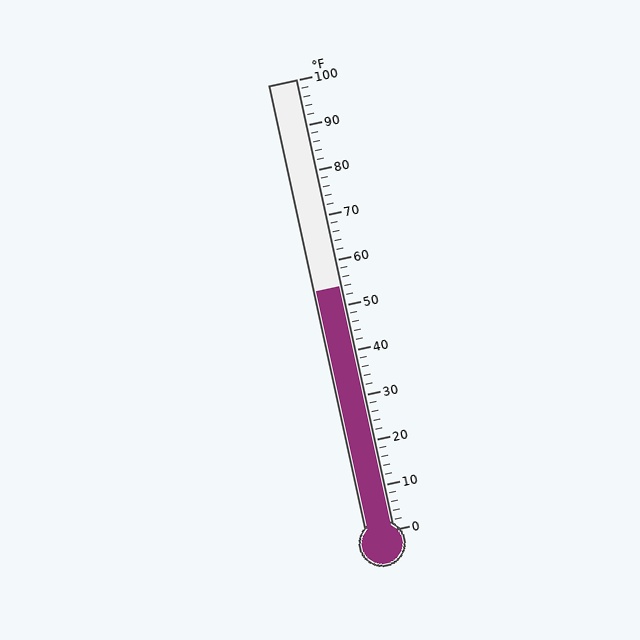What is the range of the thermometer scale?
The thermometer scale ranges from 0°F to 100°F.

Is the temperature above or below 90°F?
The temperature is below 90°F.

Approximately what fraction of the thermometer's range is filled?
The thermometer is filled to approximately 55% of its range.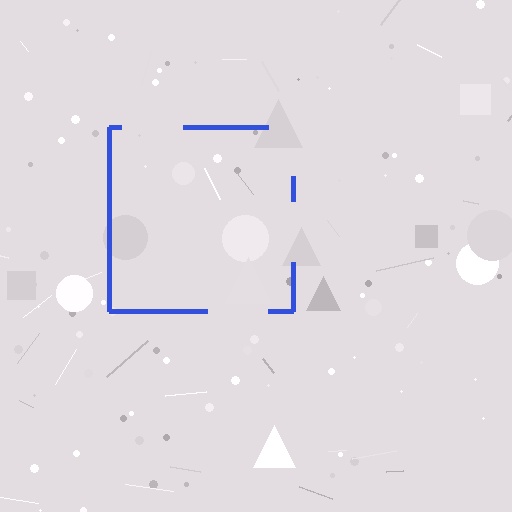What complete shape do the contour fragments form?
The contour fragments form a square.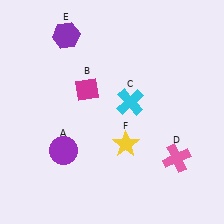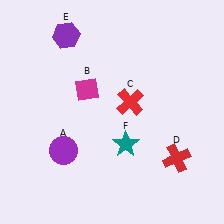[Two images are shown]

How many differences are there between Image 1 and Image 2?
There are 3 differences between the two images.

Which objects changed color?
C changed from cyan to red. D changed from pink to red. F changed from yellow to teal.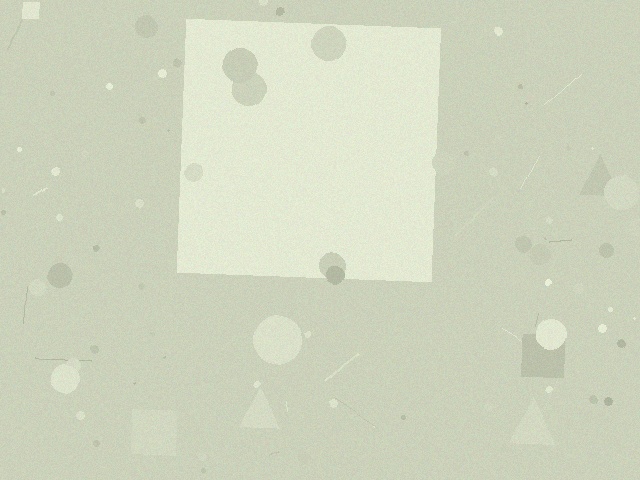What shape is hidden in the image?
A square is hidden in the image.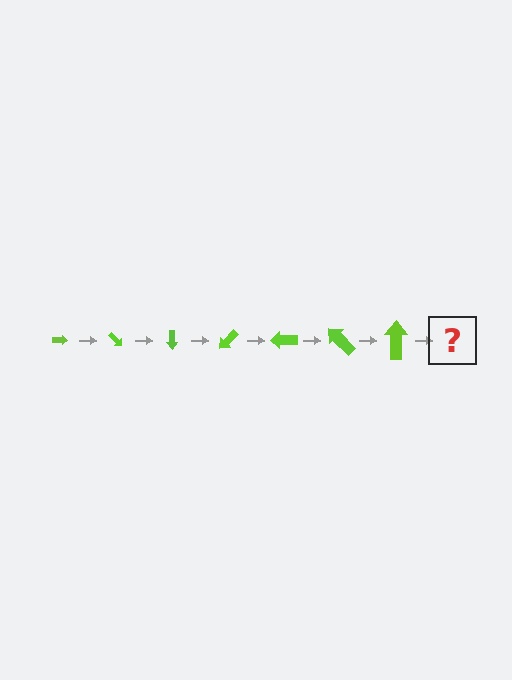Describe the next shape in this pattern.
It should be an arrow, larger than the previous one and rotated 315 degrees from the start.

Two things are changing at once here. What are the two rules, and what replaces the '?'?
The two rules are that the arrow grows larger each step and it rotates 45 degrees each step. The '?' should be an arrow, larger than the previous one and rotated 315 degrees from the start.